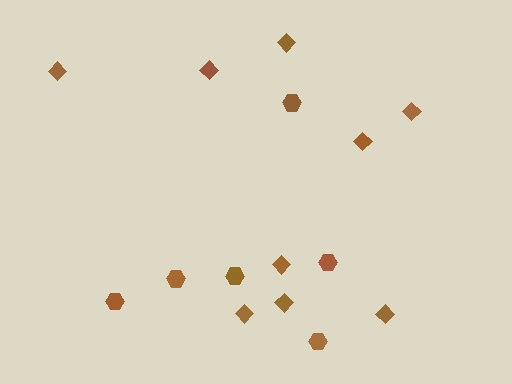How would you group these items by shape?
There are 2 groups: one group of diamonds (9) and one group of hexagons (6).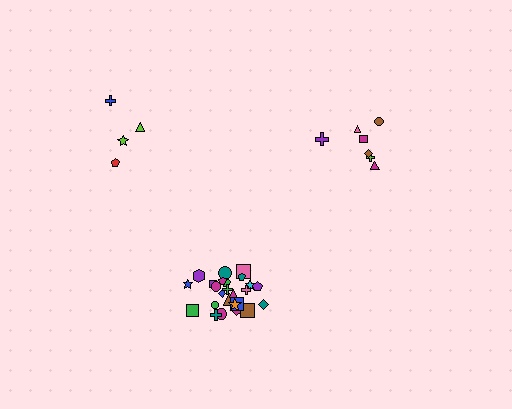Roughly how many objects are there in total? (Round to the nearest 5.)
Roughly 35 objects in total.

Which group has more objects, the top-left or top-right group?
The top-right group.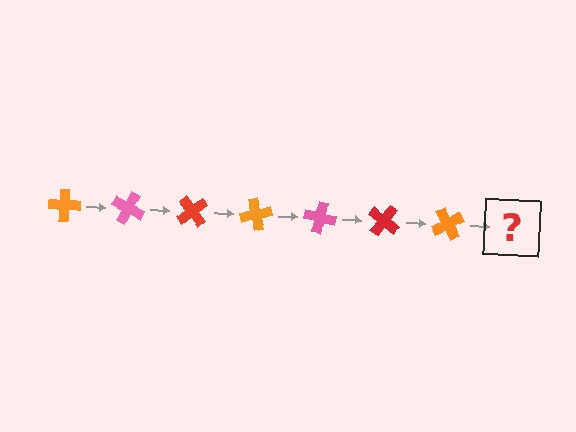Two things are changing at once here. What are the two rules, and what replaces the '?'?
The two rules are that it rotates 25 degrees each step and the color cycles through orange, pink, and red. The '?' should be a pink cross, rotated 175 degrees from the start.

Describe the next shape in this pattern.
It should be a pink cross, rotated 175 degrees from the start.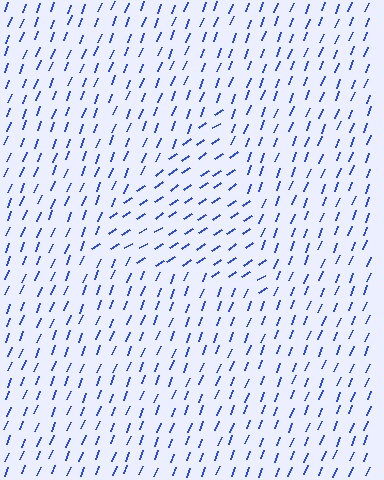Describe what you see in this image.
The image is filled with small blue line segments. A triangle region in the image has lines oriented differently from the surrounding lines, creating a visible texture boundary.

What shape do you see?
I see a triangle.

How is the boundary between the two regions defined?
The boundary is defined purely by a change in line orientation (approximately 34 degrees difference). All lines are the same color and thickness.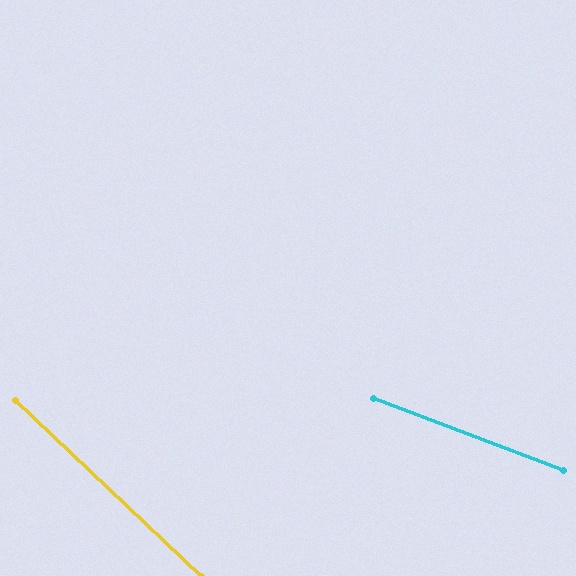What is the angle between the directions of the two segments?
Approximately 23 degrees.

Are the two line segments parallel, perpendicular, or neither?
Neither parallel nor perpendicular — they differ by about 23°.